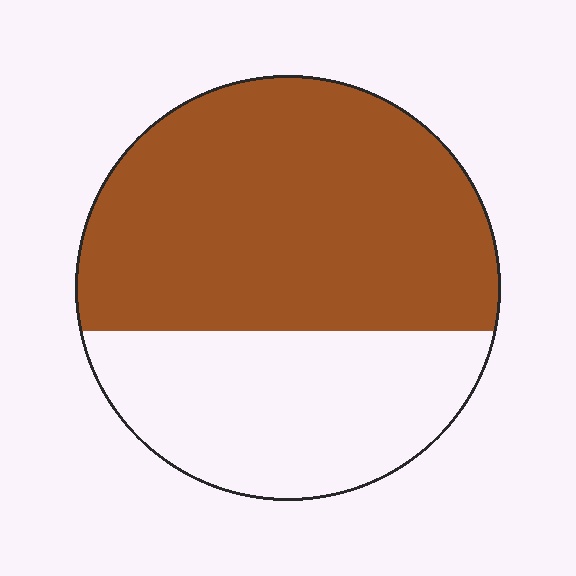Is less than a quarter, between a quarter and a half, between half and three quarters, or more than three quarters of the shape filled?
Between half and three quarters.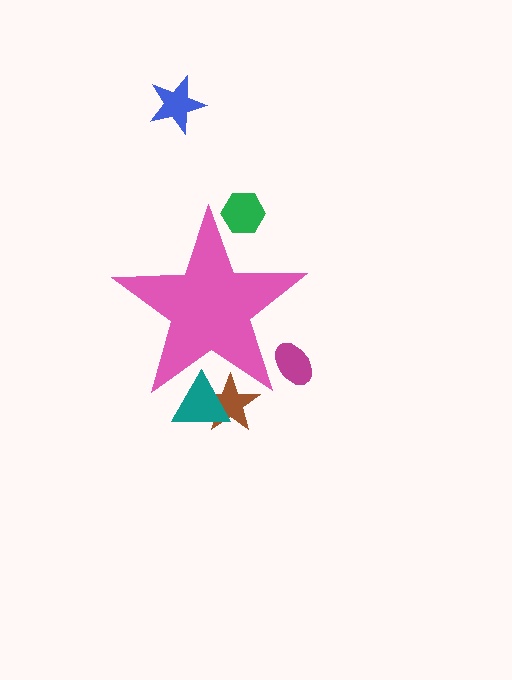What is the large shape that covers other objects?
A pink star.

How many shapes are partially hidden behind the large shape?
4 shapes are partially hidden.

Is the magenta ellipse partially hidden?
Yes, the magenta ellipse is partially hidden behind the pink star.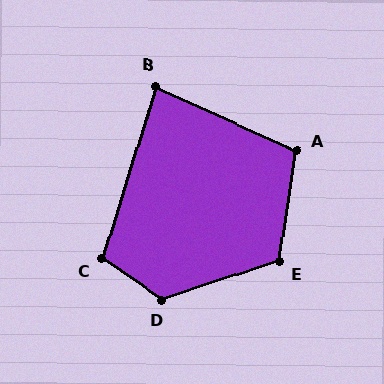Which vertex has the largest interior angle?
D, at approximately 127 degrees.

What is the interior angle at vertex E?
Approximately 116 degrees (obtuse).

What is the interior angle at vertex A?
Approximately 106 degrees (obtuse).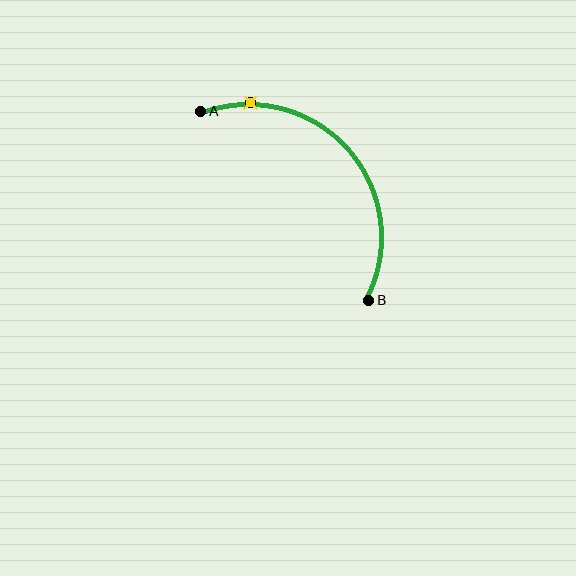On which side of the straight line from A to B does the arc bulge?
The arc bulges above and to the right of the straight line connecting A and B.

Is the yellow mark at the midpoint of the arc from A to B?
No. The yellow mark lies on the arc but is closer to endpoint A. The arc midpoint would be at the point on the curve equidistant along the arc from both A and B.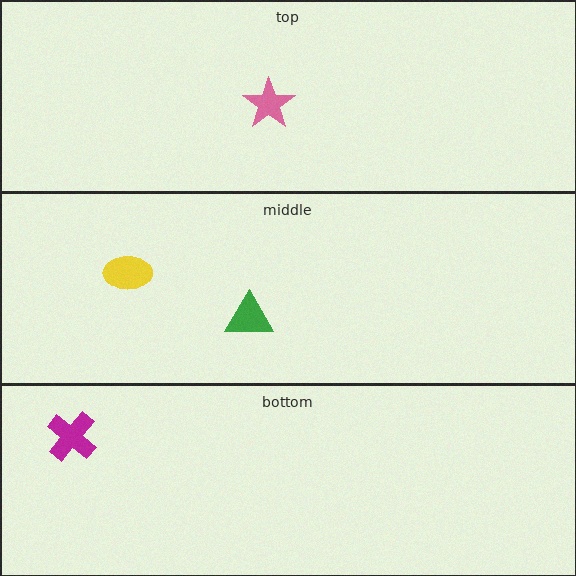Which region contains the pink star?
The top region.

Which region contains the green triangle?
The middle region.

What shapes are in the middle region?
The yellow ellipse, the green triangle.